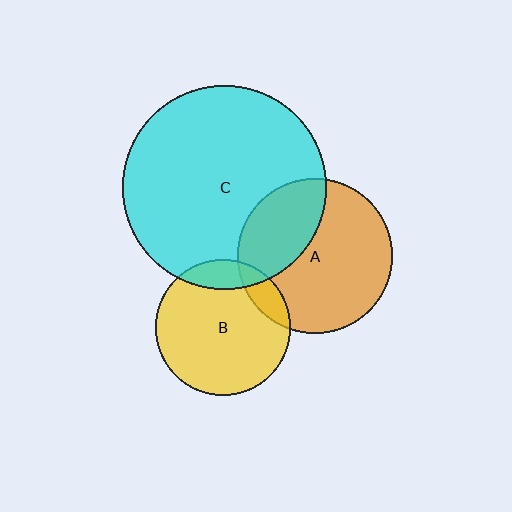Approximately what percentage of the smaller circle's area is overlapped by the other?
Approximately 15%.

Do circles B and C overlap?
Yes.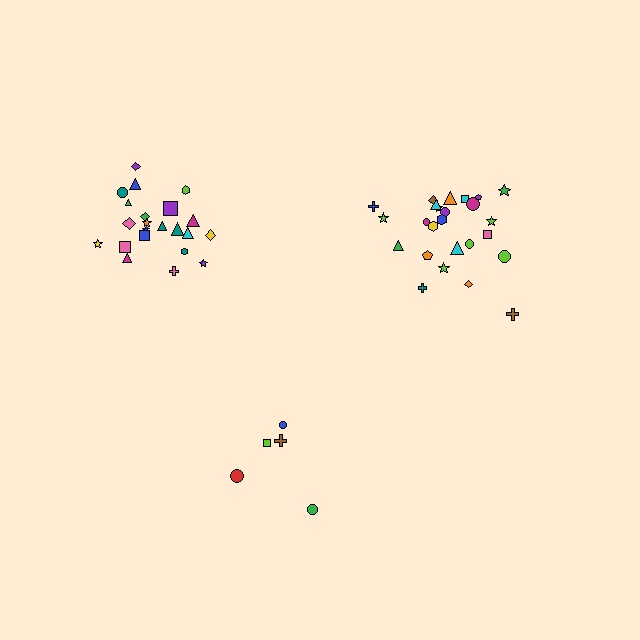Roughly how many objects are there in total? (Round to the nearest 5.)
Roughly 50 objects in total.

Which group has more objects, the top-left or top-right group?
The top-right group.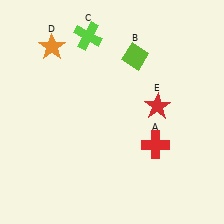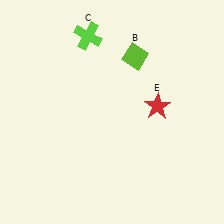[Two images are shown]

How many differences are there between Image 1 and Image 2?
There are 2 differences between the two images.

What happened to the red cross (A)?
The red cross (A) was removed in Image 2. It was in the bottom-right area of Image 1.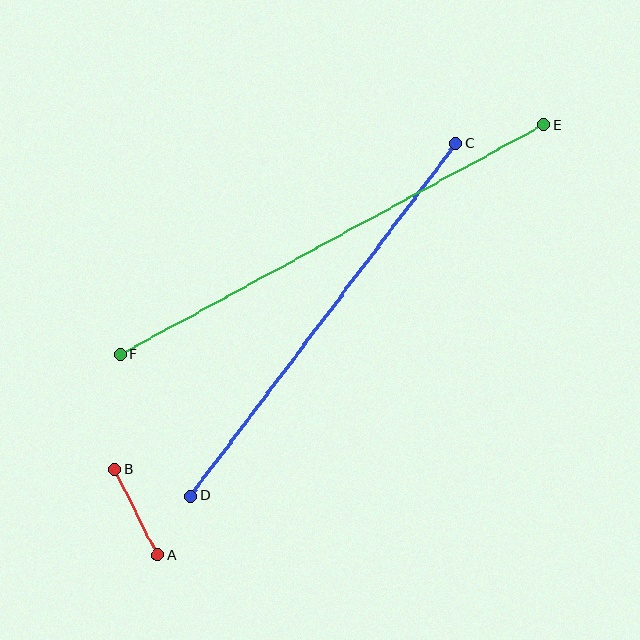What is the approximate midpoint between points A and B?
The midpoint is at approximately (136, 512) pixels.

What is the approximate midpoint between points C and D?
The midpoint is at approximately (323, 320) pixels.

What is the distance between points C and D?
The distance is approximately 441 pixels.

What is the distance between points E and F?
The distance is approximately 482 pixels.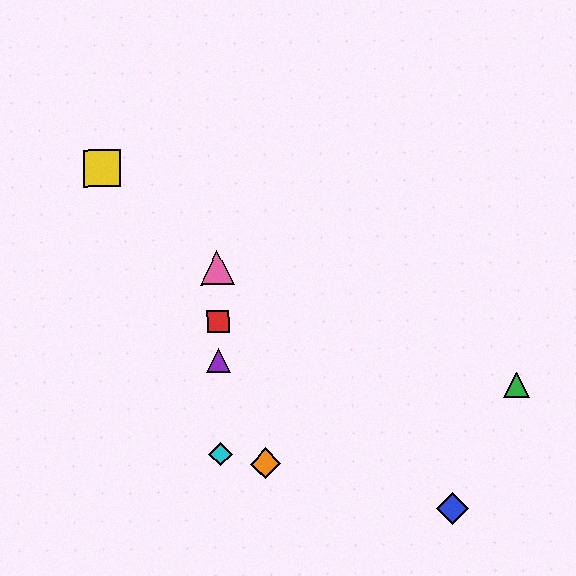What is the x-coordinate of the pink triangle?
The pink triangle is at x≈217.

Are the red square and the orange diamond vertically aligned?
No, the red square is at x≈218 and the orange diamond is at x≈266.